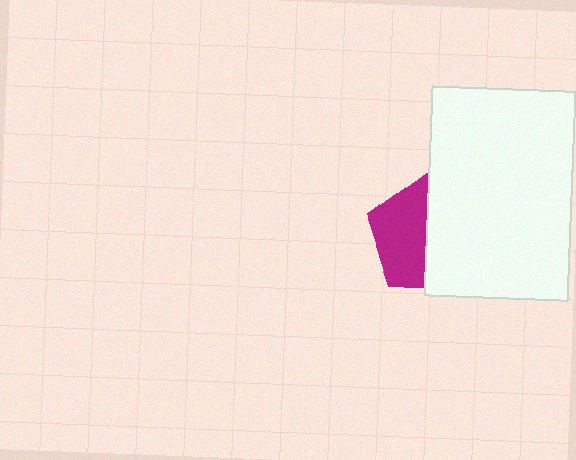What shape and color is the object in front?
The object in front is a white rectangle.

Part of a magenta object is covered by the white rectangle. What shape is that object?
It is a pentagon.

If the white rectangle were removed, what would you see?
You would see the complete magenta pentagon.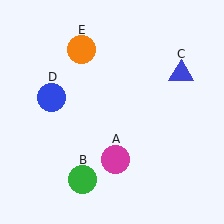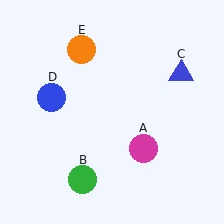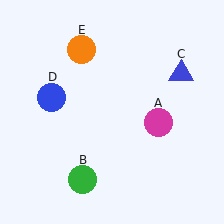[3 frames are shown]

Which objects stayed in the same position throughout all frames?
Green circle (object B) and blue triangle (object C) and blue circle (object D) and orange circle (object E) remained stationary.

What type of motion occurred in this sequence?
The magenta circle (object A) rotated counterclockwise around the center of the scene.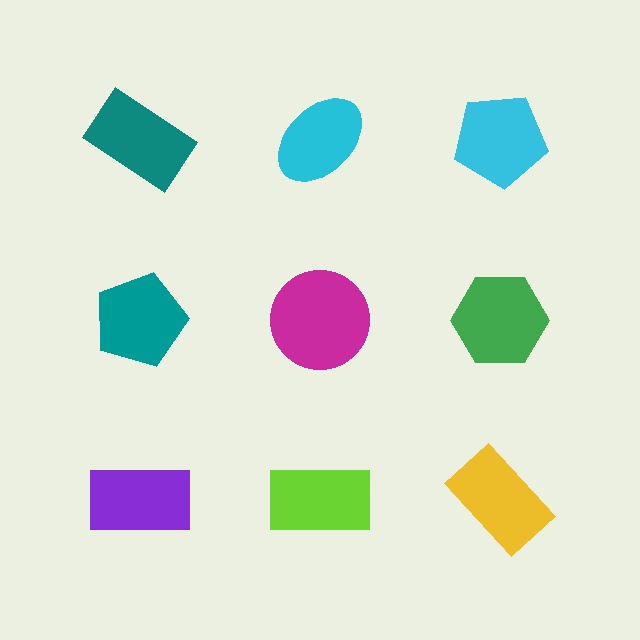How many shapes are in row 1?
3 shapes.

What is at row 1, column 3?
A cyan pentagon.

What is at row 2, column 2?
A magenta circle.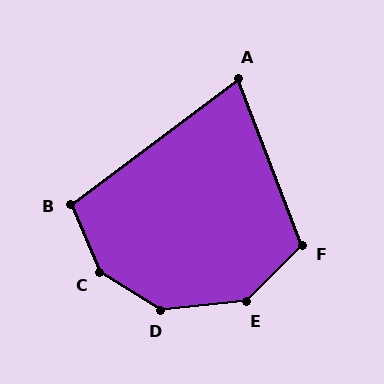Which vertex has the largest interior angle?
C, at approximately 146 degrees.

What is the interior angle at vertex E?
Approximately 140 degrees (obtuse).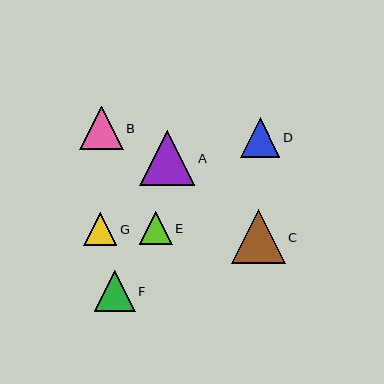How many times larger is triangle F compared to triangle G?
Triangle F is approximately 1.2 times the size of triangle G.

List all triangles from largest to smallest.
From largest to smallest: A, C, B, F, D, G, E.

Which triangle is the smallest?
Triangle E is the smallest with a size of approximately 33 pixels.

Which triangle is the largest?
Triangle A is the largest with a size of approximately 55 pixels.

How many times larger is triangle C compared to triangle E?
Triangle C is approximately 1.7 times the size of triangle E.